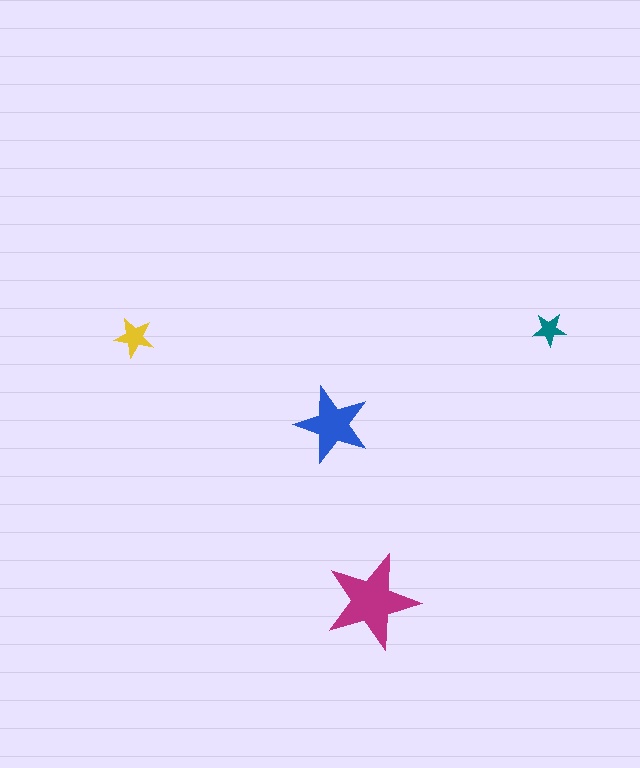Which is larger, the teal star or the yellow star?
The yellow one.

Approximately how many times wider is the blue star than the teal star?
About 2.5 times wider.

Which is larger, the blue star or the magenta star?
The magenta one.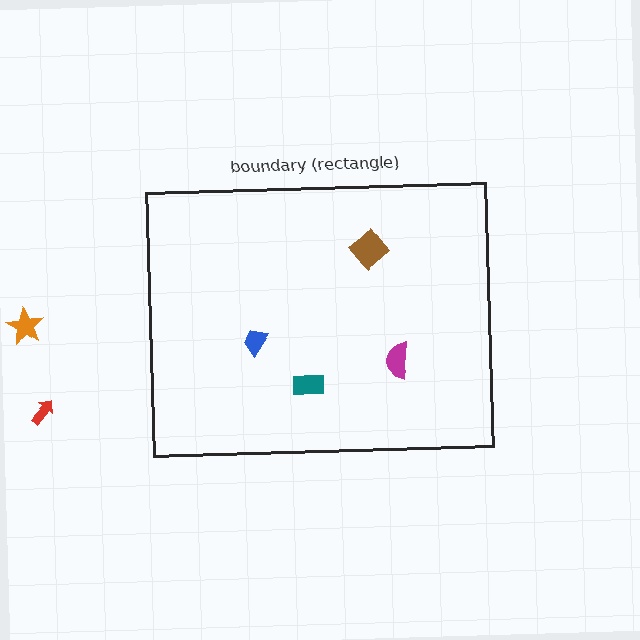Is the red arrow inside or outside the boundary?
Outside.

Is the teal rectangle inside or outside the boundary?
Inside.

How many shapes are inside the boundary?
4 inside, 2 outside.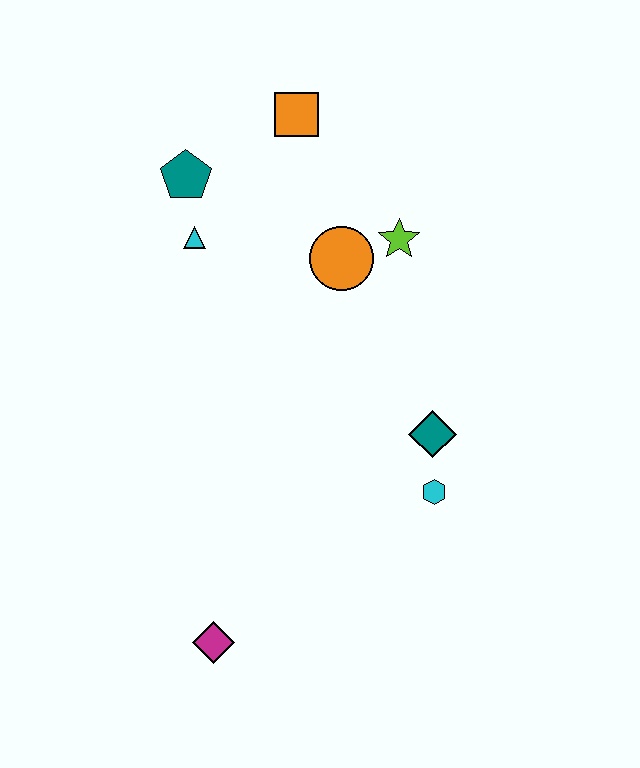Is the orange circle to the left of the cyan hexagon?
Yes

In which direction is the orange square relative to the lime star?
The orange square is above the lime star.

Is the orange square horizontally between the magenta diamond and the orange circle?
Yes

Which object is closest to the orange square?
The teal pentagon is closest to the orange square.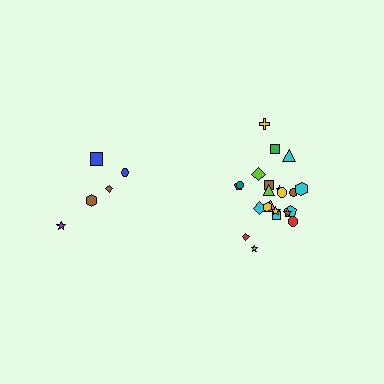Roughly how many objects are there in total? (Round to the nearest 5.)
Roughly 25 objects in total.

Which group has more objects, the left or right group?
The right group.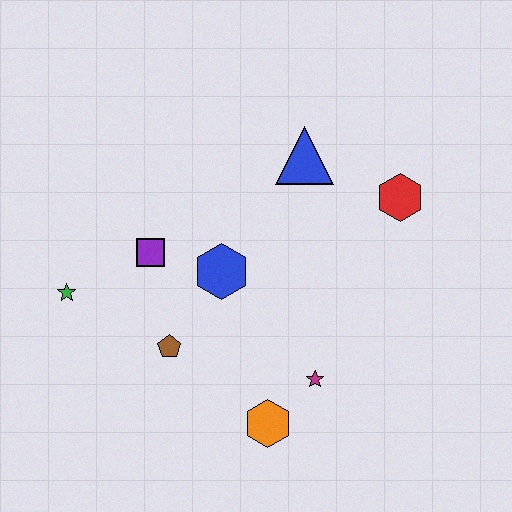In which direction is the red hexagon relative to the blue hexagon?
The red hexagon is to the right of the blue hexagon.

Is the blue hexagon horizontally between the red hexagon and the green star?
Yes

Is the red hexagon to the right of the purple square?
Yes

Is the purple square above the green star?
Yes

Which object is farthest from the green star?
The red hexagon is farthest from the green star.